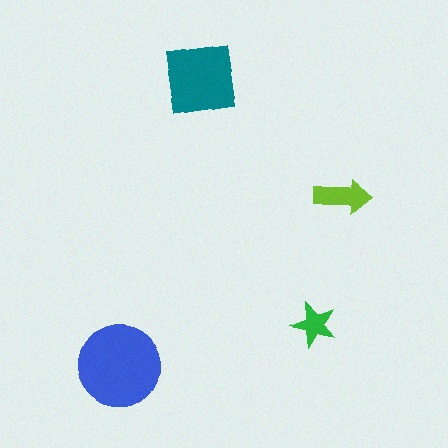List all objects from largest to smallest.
The blue circle, the teal square, the lime arrow, the green star.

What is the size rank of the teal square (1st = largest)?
2nd.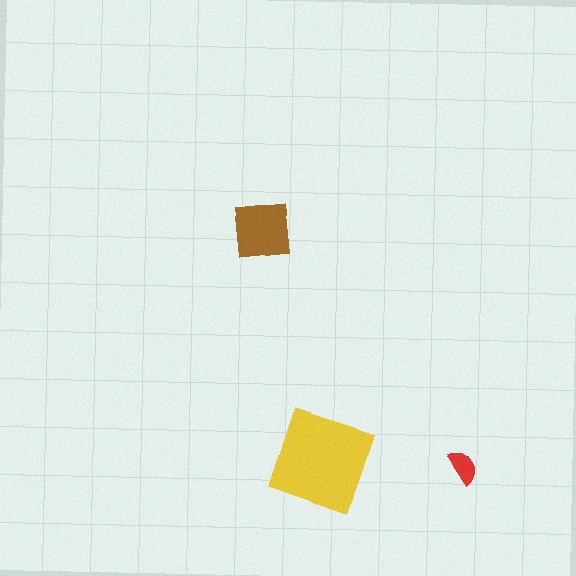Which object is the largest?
The yellow square.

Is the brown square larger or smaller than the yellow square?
Smaller.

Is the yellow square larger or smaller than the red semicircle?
Larger.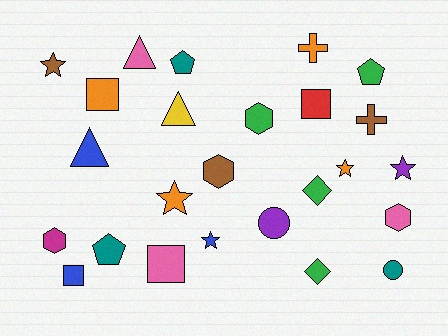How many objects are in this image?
There are 25 objects.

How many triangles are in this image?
There are 3 triangles.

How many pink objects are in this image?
There are 3 pink objects.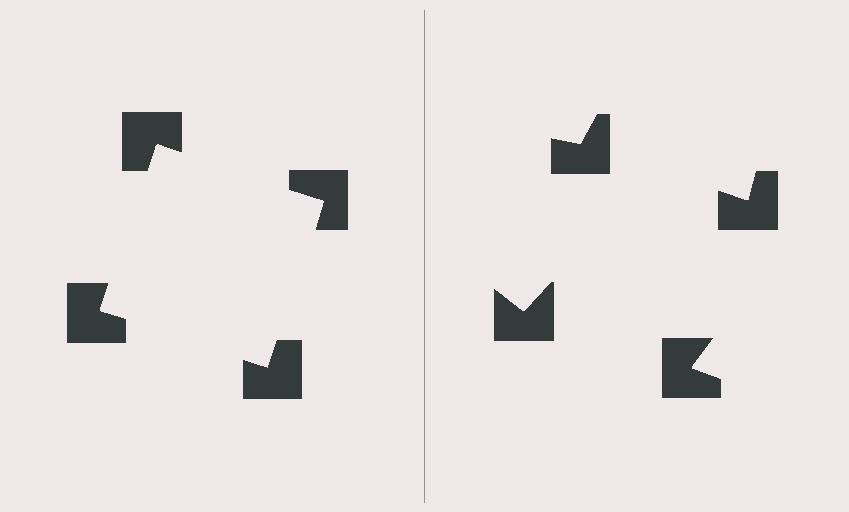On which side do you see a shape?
An illusory square appears on the left side. On the right side the wedge cuts are rotated, so no coherent shape forms.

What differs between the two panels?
The notched squares are positioned identically on both sides; only the wedge orientations differ. On the left they align to a square; on the right they are misaligned.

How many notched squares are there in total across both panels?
8 — 4 on each side.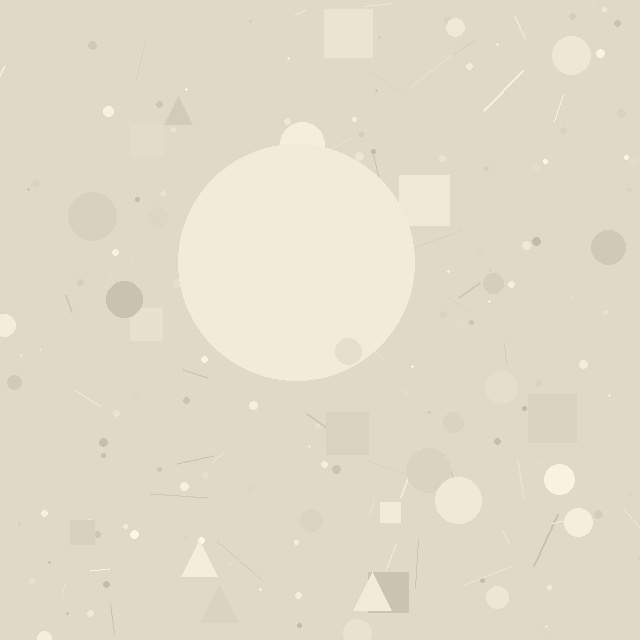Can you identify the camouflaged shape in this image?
The camouflaged shape is a circle.